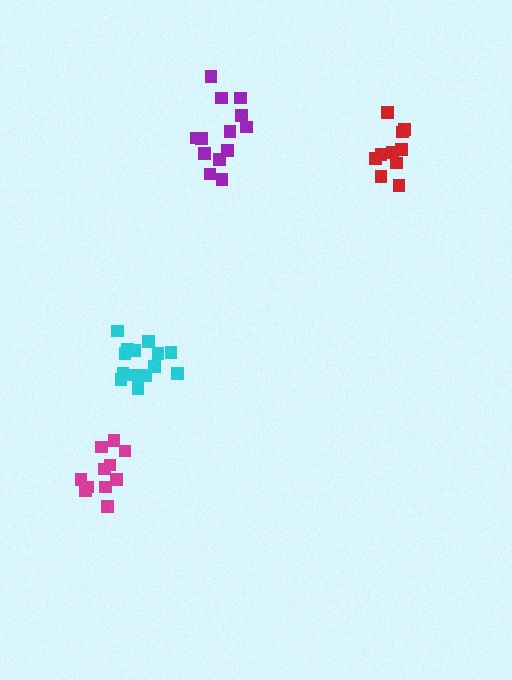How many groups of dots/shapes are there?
There are 4 groups.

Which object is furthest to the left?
The magenta cluster is leftmost.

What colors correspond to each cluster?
The clusters are colored: purple, red, cyan, magenta.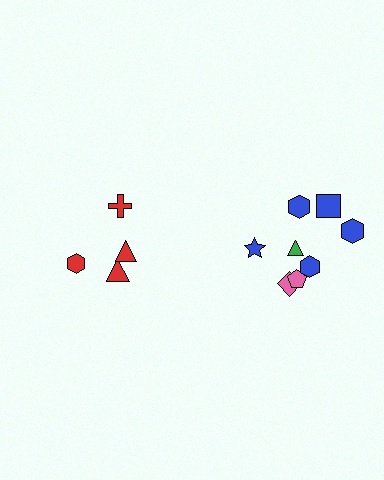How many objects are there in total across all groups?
There are 12 objects.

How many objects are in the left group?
There are 4 objects.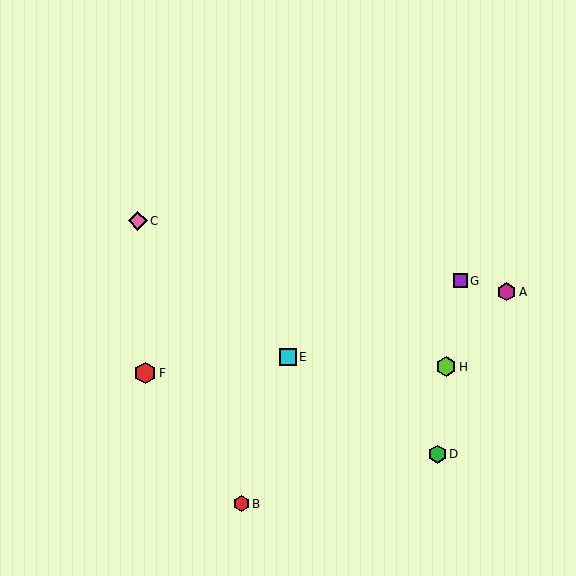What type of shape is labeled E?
Shape E is a cyan square.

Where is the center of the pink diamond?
The center of the pink diamond is at (138, 221).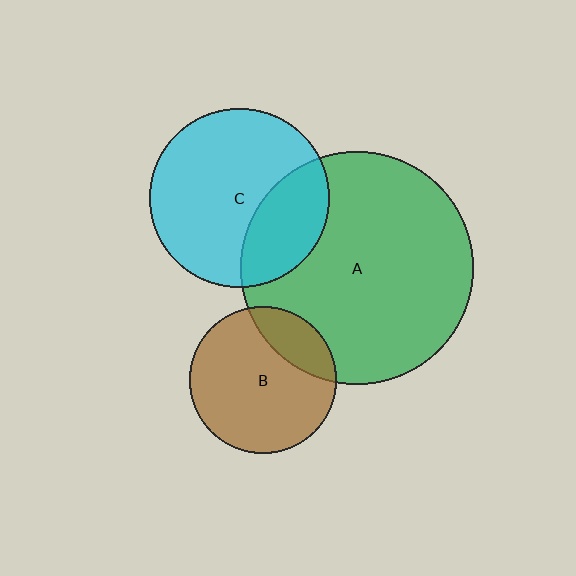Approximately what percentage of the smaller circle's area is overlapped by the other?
Approximately 30%.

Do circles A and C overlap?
Yes.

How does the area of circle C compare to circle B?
Approximately 1.5 times.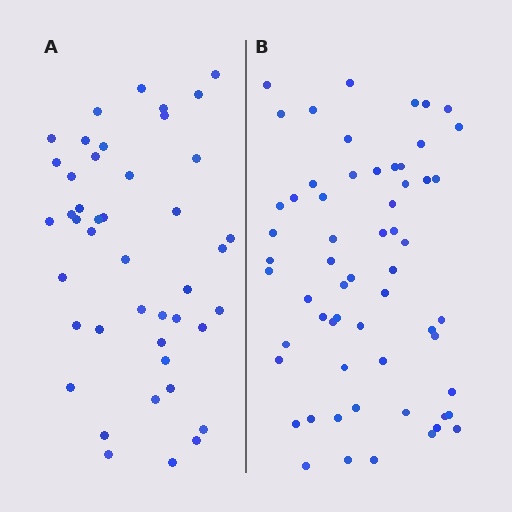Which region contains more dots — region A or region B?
Region B (the right region) has more dots.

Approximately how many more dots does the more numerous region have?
Region B has approximately 15 more dots than region A.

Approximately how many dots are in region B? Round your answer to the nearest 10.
About 60 dots.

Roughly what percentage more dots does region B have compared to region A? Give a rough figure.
About 35% more.